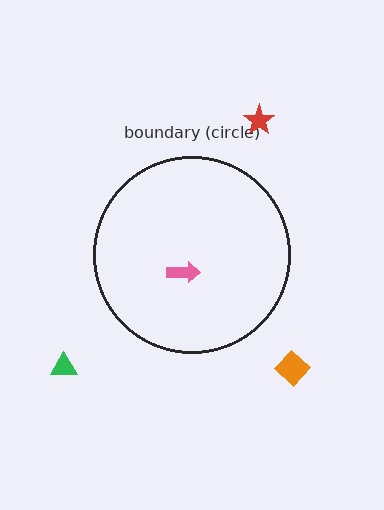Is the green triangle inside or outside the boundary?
Outside.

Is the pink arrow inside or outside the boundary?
Inside.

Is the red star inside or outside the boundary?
Outside.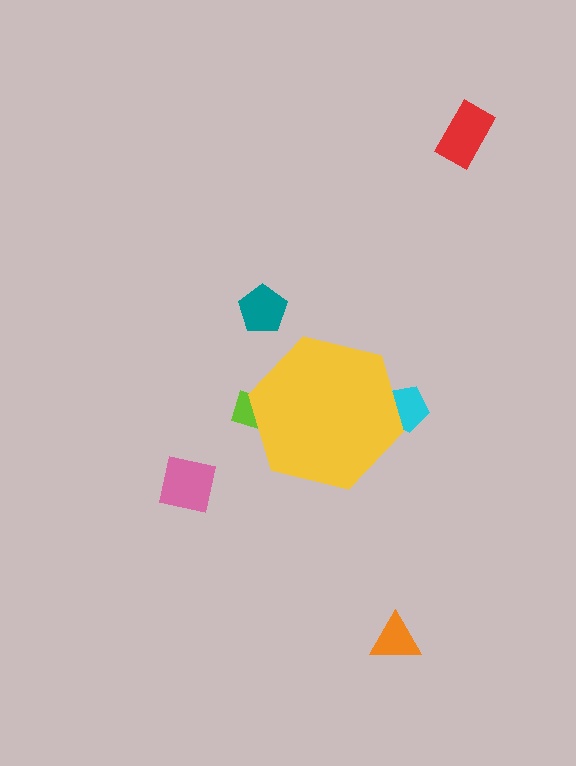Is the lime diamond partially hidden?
Yes, the lime diamond is partially hidden behind the yellow hexagon.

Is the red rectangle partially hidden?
No, the red rectangle is fully visible.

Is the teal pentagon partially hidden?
No, the teal pentagon is fully visible.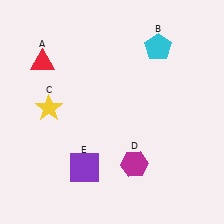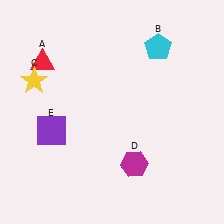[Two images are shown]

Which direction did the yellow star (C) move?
The yellow star (C) moved up.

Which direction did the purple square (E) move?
The purple square (E) moved up.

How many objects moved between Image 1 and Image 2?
2 objects moved between the two images.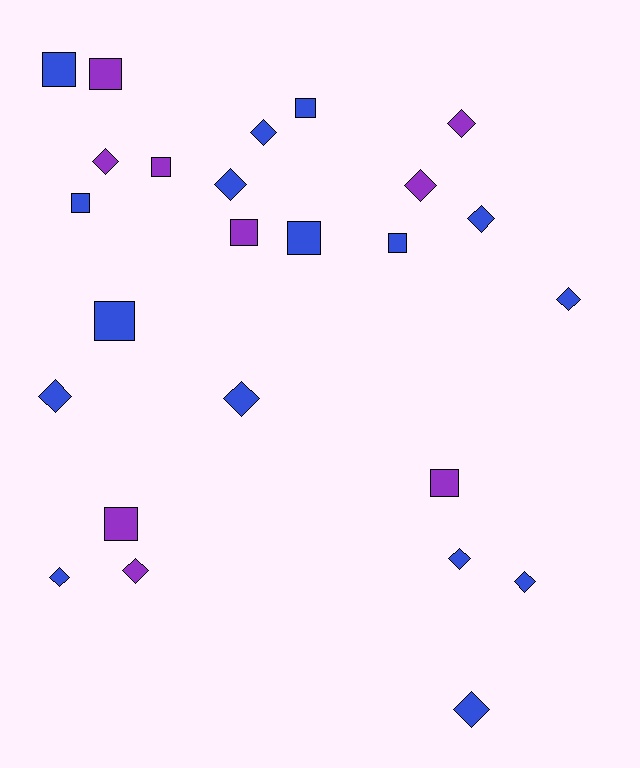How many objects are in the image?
There are 25 objects.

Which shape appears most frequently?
Diamond, with 14 objects.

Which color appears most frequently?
Blue, with 16 objects.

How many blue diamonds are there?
There are 10 blue diamonds.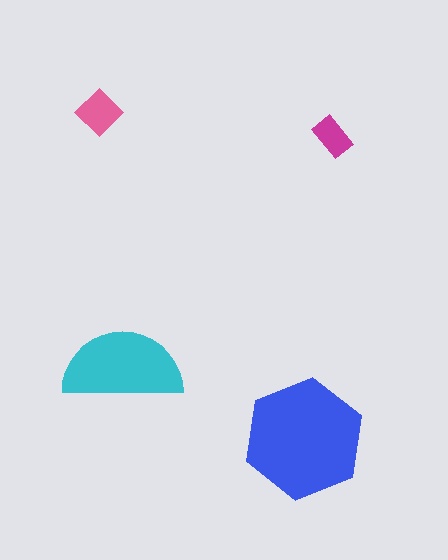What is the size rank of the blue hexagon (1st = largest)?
1st.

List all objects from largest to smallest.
The blue hexagon, the cyan semicircle, the pink diamond, the magenta rectangle.